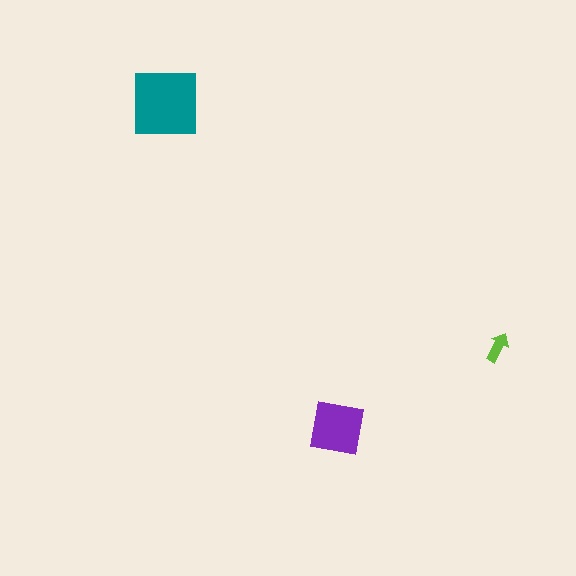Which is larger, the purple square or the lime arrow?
The purple square.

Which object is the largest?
The teal square.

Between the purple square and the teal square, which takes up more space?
The teal square.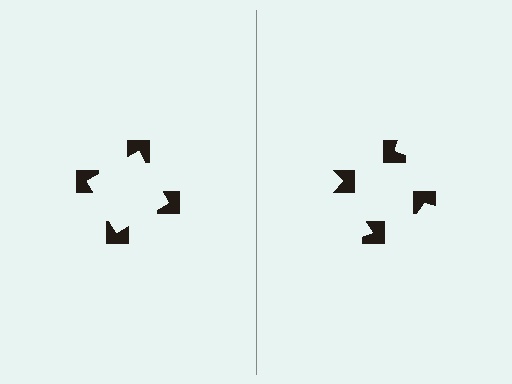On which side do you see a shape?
An illusory square appears on the left side. On the right side the wedge cuts are rotated, so no coherent shape forms.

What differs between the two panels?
The notched squares are positioned identically on both sides; only the wedge orientations differ. On the left they align to a square; on the right they are misaligned.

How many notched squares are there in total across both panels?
8 — 4 on each side.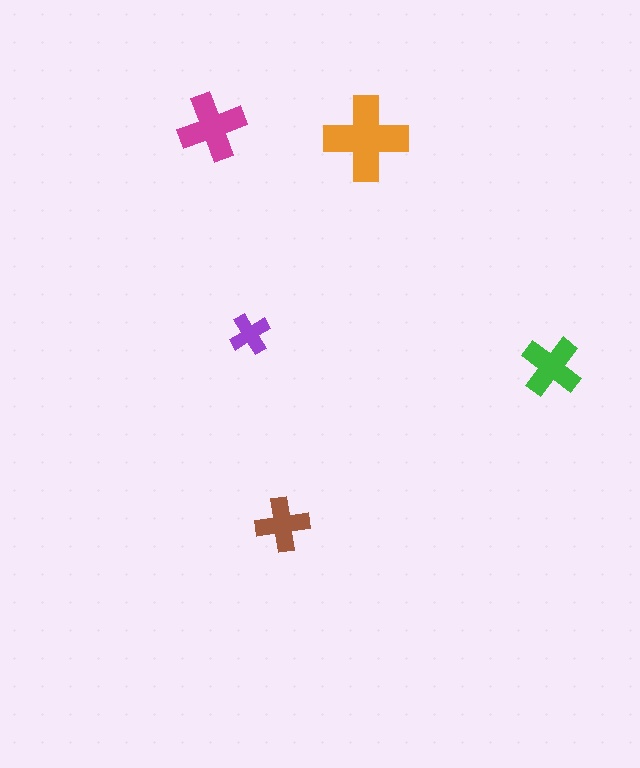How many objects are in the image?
There are 5 objects in the image.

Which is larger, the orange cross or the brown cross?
The orange one.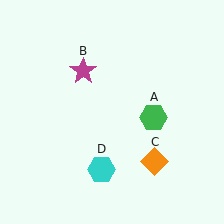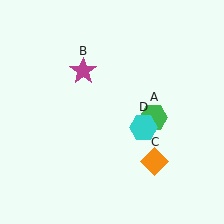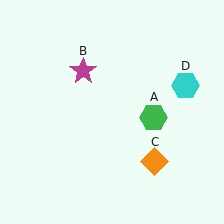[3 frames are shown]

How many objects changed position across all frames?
1 object changed position: cyan hexagon (object D).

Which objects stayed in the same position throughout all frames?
Green hexagon (object A) and magenta star (object B) and orange diamond (object C) remained stationary.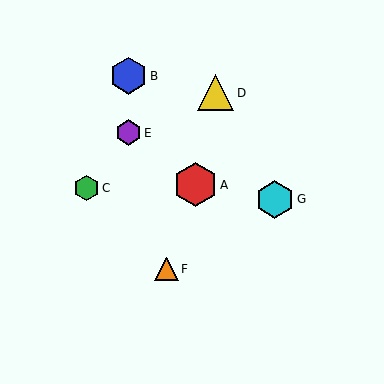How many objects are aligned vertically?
2 objects (B, E) are aligned vertically.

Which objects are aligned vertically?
Objects B, E are aligned vertically.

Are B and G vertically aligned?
No, B is at x≈129 and G is at x≈275.